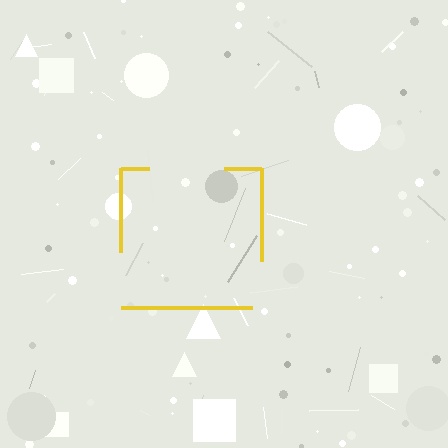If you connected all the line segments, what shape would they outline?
They would outline a square.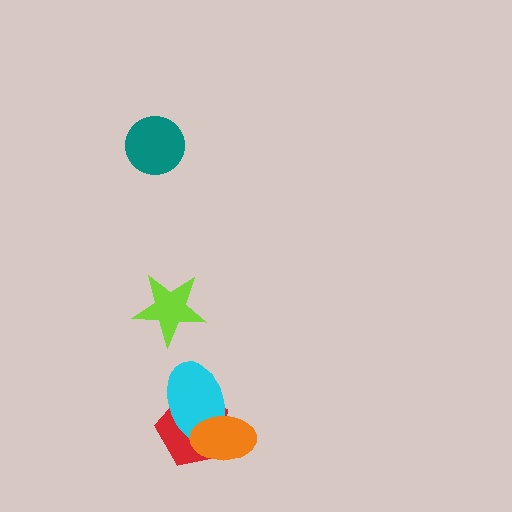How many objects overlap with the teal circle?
0 objects overlap with the teal circle.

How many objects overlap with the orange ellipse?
2 objects overlap with the orange ellipse.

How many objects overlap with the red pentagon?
2 objects overlap with the red pentagon.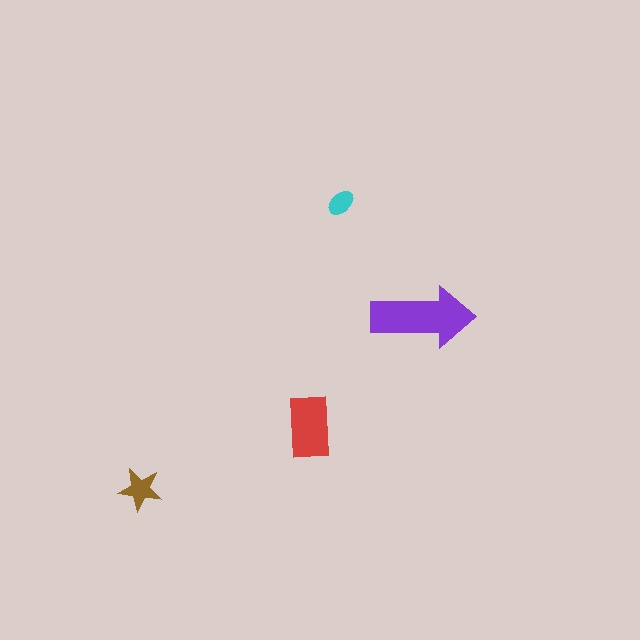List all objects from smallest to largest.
The cyan ellipse, the brown star, the red rectangle, the purple arrow.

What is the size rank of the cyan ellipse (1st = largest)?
4th.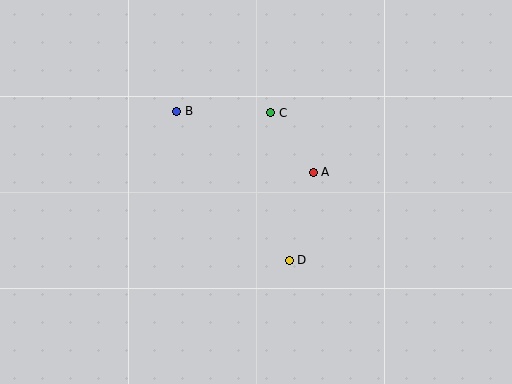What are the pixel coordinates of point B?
Point B is at (177, 111).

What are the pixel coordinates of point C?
Point C is at (271, 113).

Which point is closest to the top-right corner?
Point A is closest to the top-right corner.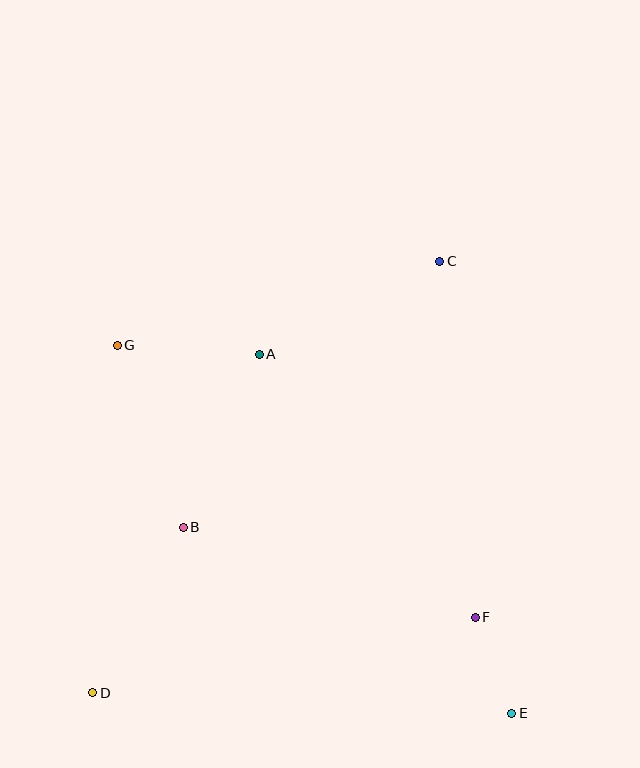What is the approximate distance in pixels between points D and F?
The distance between D and F is approximately 390 pixels.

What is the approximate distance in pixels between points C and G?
The distance between C and G is approximately 333 pixels.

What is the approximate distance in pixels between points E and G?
The distance between E and G is approximately 540 pixels.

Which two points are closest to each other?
Points E and F are closest to each other.